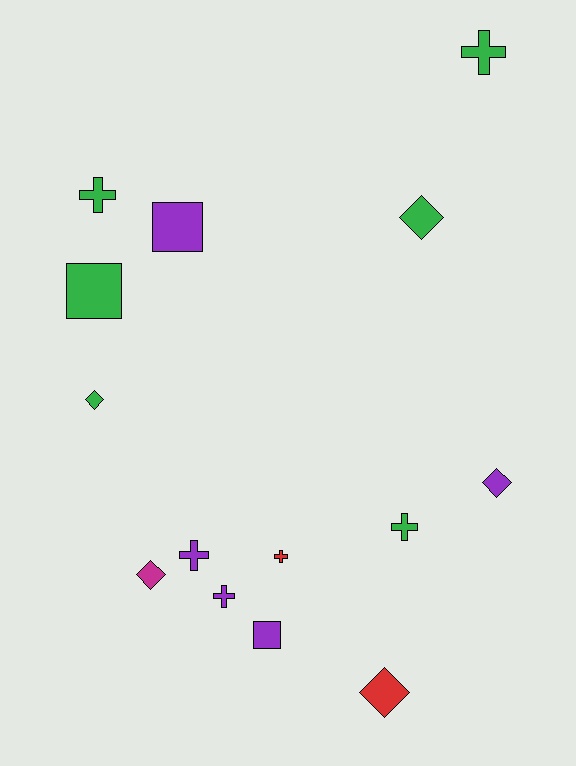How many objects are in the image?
There are 14 objects.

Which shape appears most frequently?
Cross, with 6 objects.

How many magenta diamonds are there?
There is 1 magenta diamond.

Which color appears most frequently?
Green, with 6 objects.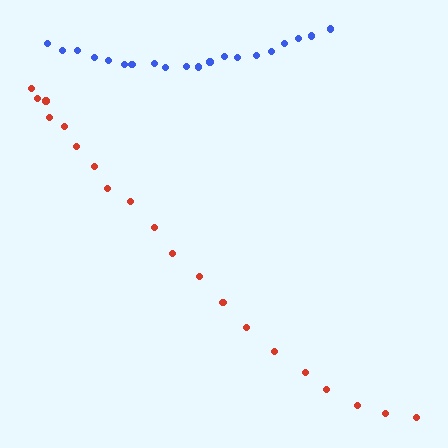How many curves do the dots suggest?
There are 2 distinct paths.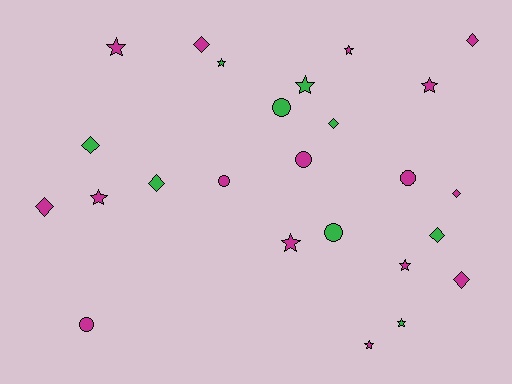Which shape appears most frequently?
Star, with 10 objects.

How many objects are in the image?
There are 25 objects.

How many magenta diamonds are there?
There are 5 magenta diamonds.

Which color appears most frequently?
Magenta, with 16 objects.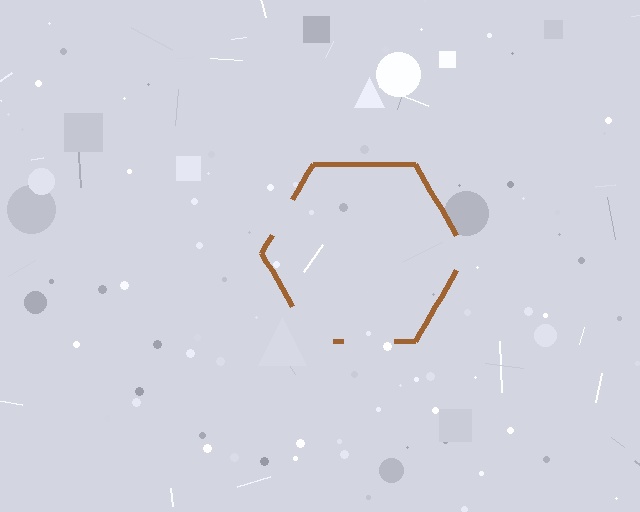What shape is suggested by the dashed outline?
The dashed outline suggests a hexagon.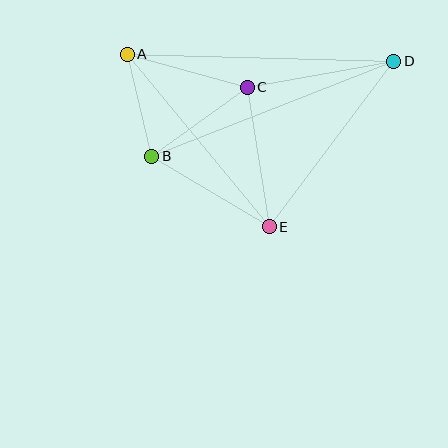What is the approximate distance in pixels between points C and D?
The distance between C and D is approximately 149 pixels.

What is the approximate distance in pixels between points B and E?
The distance between B and E is approximately 137 pixels.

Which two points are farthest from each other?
Points A and D are farthest from each other.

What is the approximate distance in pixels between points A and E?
The distance between A and E is approximately 224 pixels.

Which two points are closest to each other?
Points A and B are closest to each other.